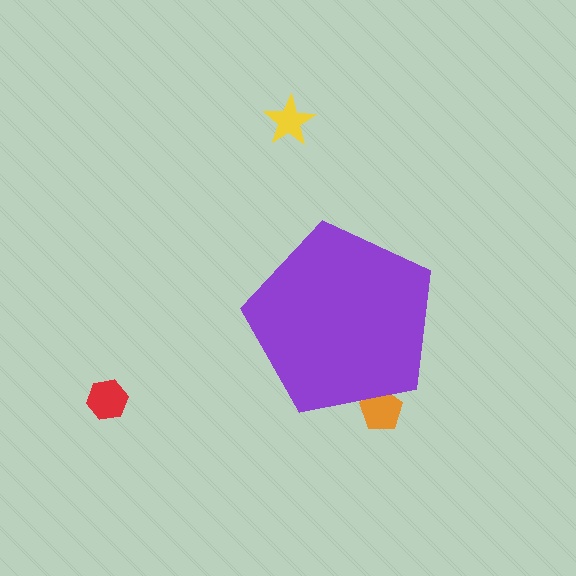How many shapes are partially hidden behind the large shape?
1 shape is partially hidden.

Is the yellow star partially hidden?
No, the yellow star is fully visible.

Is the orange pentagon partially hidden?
Yes, the orange pentagon is partially hidden behind the purple pentagon.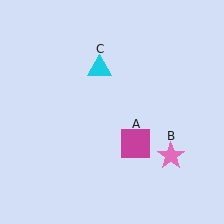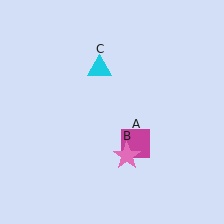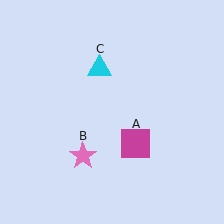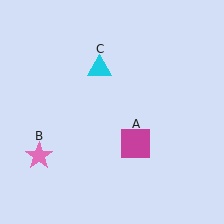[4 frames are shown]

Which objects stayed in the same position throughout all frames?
Magenta square (object A) and cyan triangle (object C) remained stationary.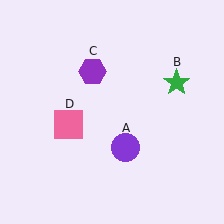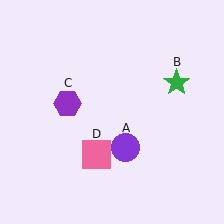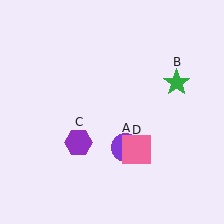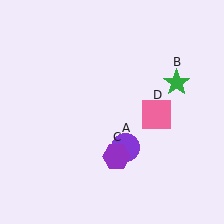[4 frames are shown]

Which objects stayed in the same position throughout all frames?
Purple circle (object A) and green star (object B) remained stationary.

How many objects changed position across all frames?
2 objects changed position: purple hexagon (object C), pink square (object D).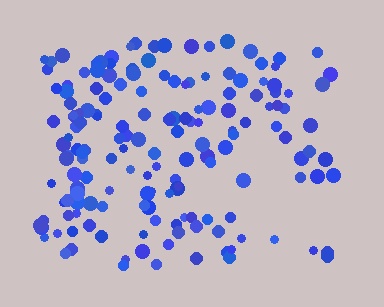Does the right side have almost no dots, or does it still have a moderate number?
Still a moderate number, just noticeably fewer than the left.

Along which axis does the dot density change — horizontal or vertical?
Horizontal.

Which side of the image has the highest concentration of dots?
The left.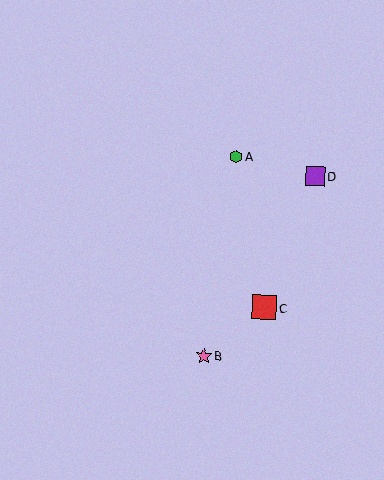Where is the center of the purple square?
The center of the purple square is at (315, 177).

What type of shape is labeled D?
Shape D is a purple square.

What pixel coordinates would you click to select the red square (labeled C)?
Click at (264, 308) to select the red square C.